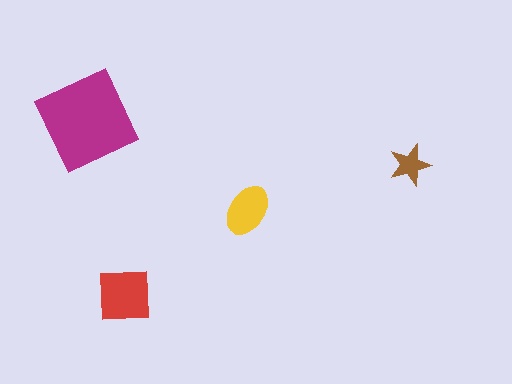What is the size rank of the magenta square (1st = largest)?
1st.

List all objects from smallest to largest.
The brown star, the yellow ellipse, the red square, the magenta square.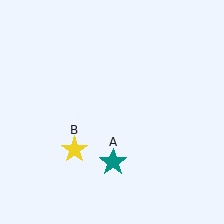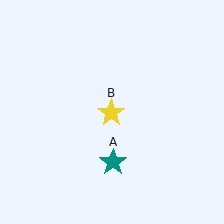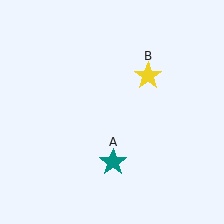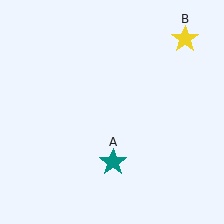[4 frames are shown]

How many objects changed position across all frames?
1 object changed position: yellow star (object B).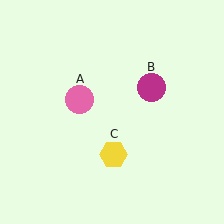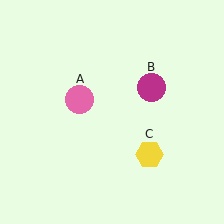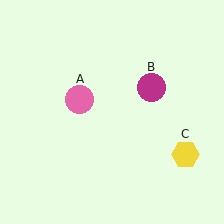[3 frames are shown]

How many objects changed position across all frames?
1 object changed position: yellow hexagon (object C).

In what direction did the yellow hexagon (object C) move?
The yellow hexagon (object C) moved right.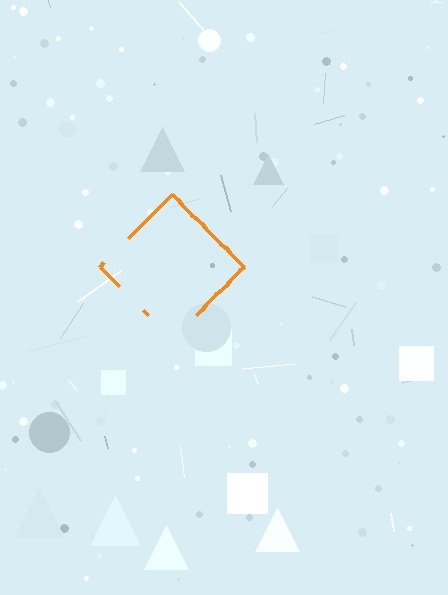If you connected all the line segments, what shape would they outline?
They would outline a diamond.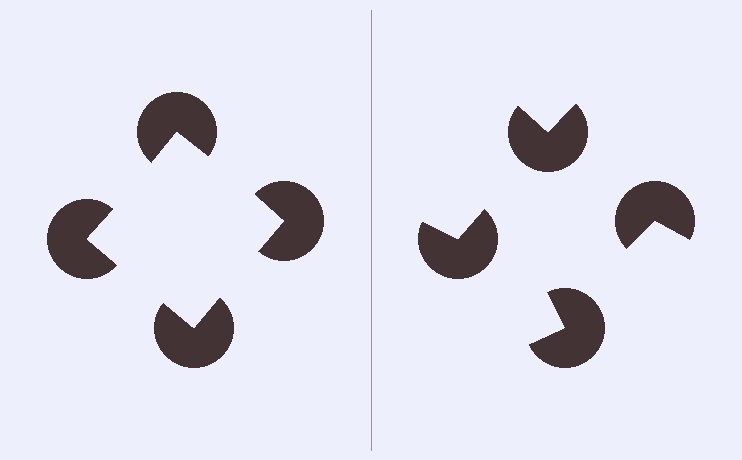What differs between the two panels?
The pac-man discs are positioned identically on both sides; only the wedge orientations differ. On the left they align to a square; on the right they are misaligned.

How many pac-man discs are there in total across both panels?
8 — 4 on each side.